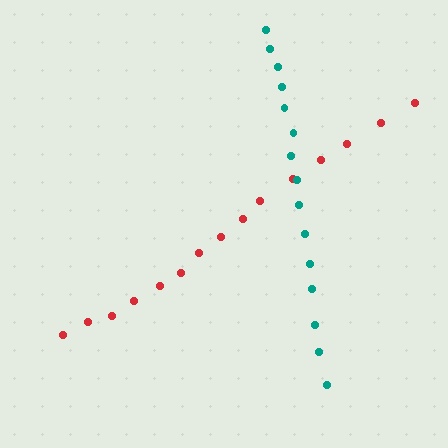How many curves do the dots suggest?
There are 2 distinct paths.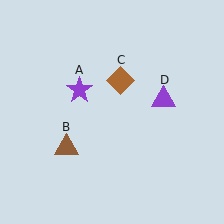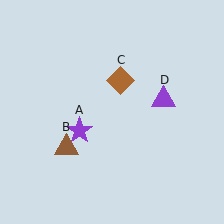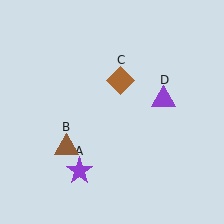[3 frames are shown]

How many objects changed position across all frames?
1 object changed position: purple star (object A).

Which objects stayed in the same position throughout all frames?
Brown triangle (object B) and brown diamond (object C) and purple triangle (object D) remained stationary.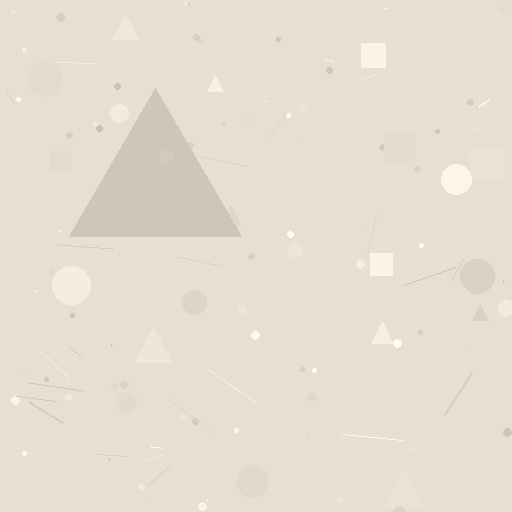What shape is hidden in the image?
A triangle is hidden in the image.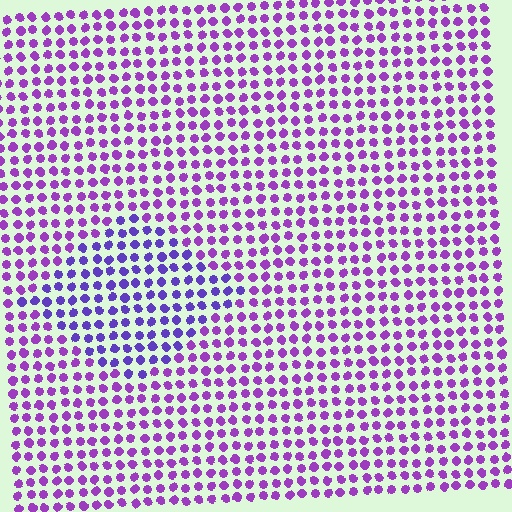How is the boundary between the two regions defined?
The boundary is defined purely by a slight shift in hue (about 28 degrees). Spacing, size, and orientation are identical on both sides.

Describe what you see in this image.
The image is filled with small purple elements in a uniform arrangement. A diamond-shaped region is visible where the elements are tinted to a slightly different hue, forming a subtle color boundary.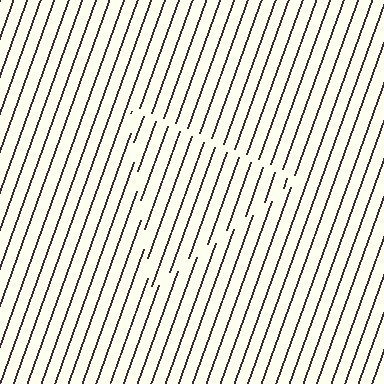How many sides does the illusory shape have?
3 sides — the line-ends trace a triangle.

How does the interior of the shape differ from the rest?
The interior of the shape contains the same grating, shifted by half a period — the contour is defined by the phase discontinuity where line-ends from the inner and outer gratings abut.